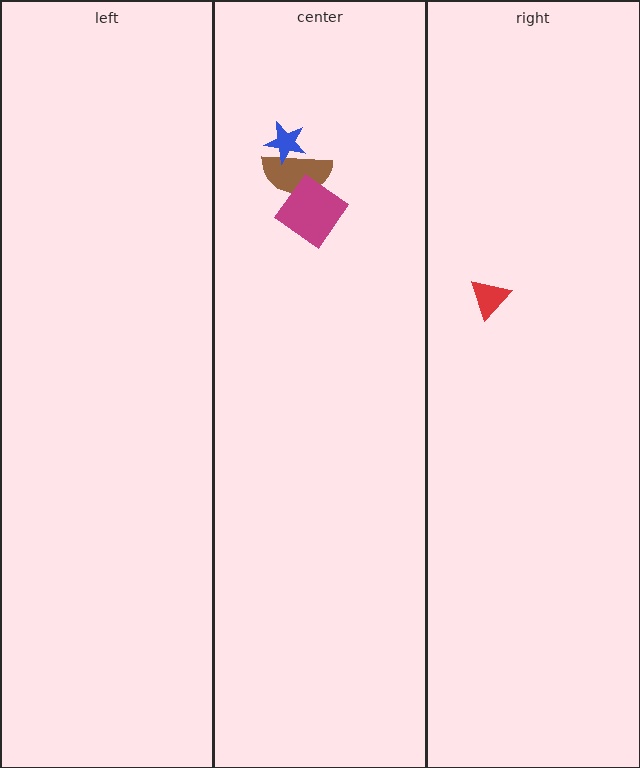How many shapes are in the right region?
1.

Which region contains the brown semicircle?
The center region.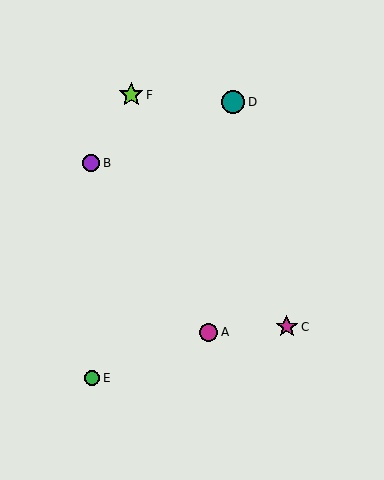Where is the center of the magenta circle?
The center of the magenta circle is at (209, 332).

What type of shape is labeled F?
Shape F is a lime star.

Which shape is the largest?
The lime star (labeled F) is the largest.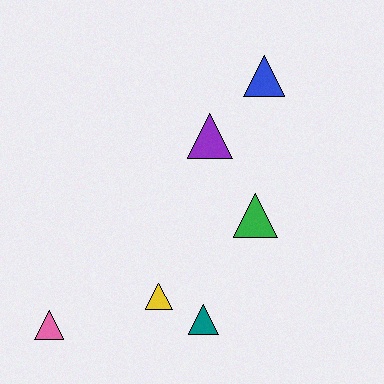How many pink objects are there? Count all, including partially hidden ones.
There is 1 pink object.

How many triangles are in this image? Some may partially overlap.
There are 6 triangles.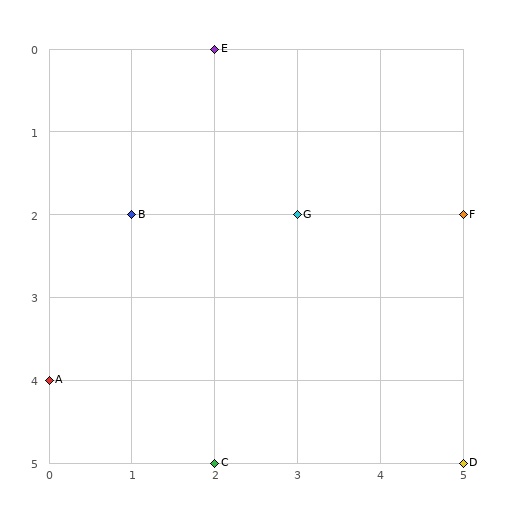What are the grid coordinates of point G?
Point G is at grid coordinates (3, 2).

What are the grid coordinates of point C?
Point C is at grid coordinates (2, 5).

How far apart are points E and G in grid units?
Points E and G are 1 column and 2 rows apart (about 2.2 grid units diagonally).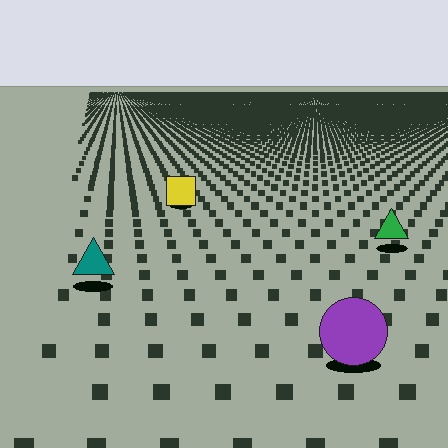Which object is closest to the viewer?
The purple circle is closest. The texture marks near it are larger and more spread out.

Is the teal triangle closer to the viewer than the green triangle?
Yes. The teal triangle is closer — you can tell from the texture gradient: the ground texture is coarser near it.